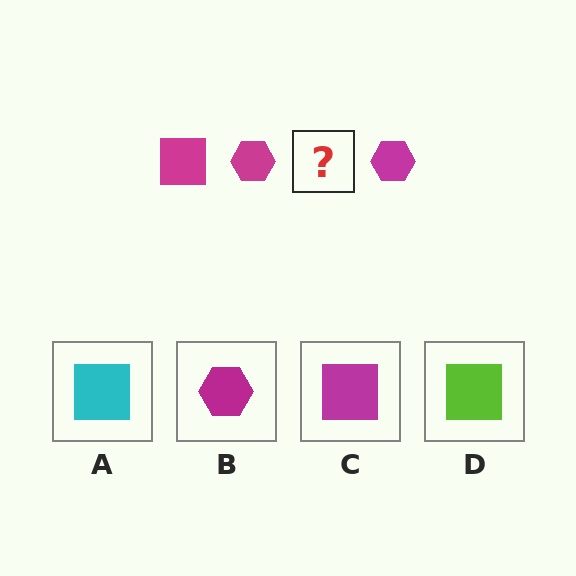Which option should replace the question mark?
Option C.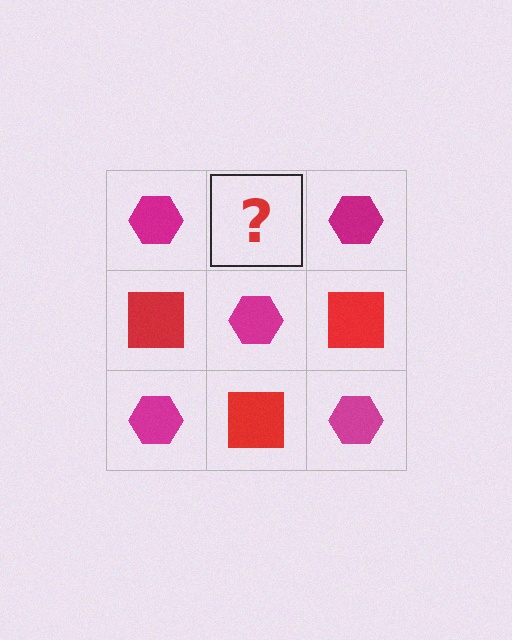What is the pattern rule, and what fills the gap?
The rule is that it alternates magenta hexagon and red square in a checkerboard pattern. The gap should be filled with a red square.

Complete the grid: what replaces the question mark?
The question mark should be replaced with a red square.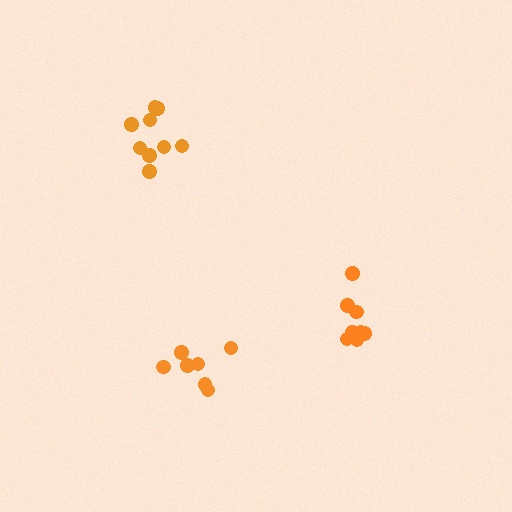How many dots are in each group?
Group 1: 8 dots, Group 2: 7 dots, Group 3: 9 dots (24 total).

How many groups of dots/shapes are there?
There are 3 groups.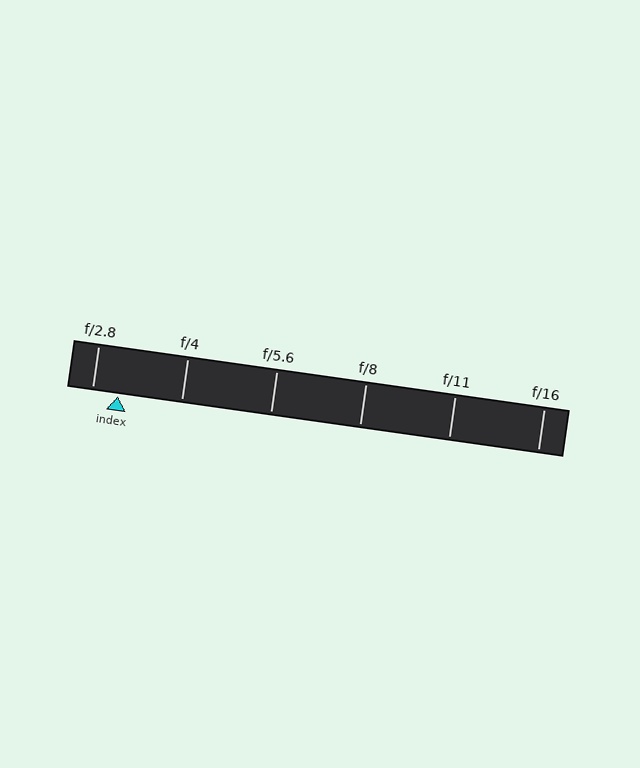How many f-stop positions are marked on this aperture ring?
There are 6 f-stop positions marked.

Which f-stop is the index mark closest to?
The index mark is closest to f/2.8.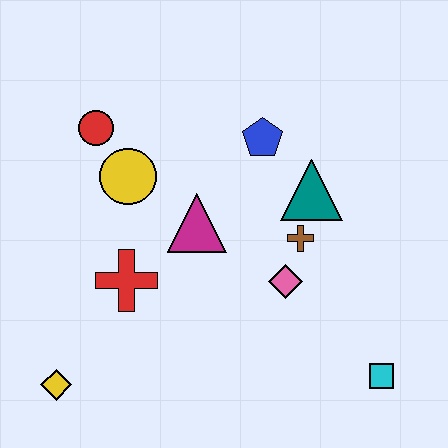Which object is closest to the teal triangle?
The brown cross is closest to the teal triangle.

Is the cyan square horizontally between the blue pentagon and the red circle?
No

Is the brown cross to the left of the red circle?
No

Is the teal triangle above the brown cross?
Yes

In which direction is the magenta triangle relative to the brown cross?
The magenta triangle is to the left of the brown cross.